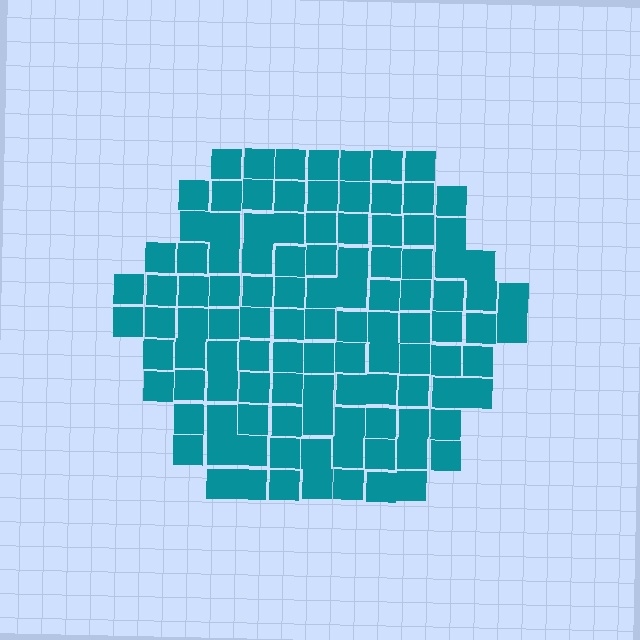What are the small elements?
The small elements are squares.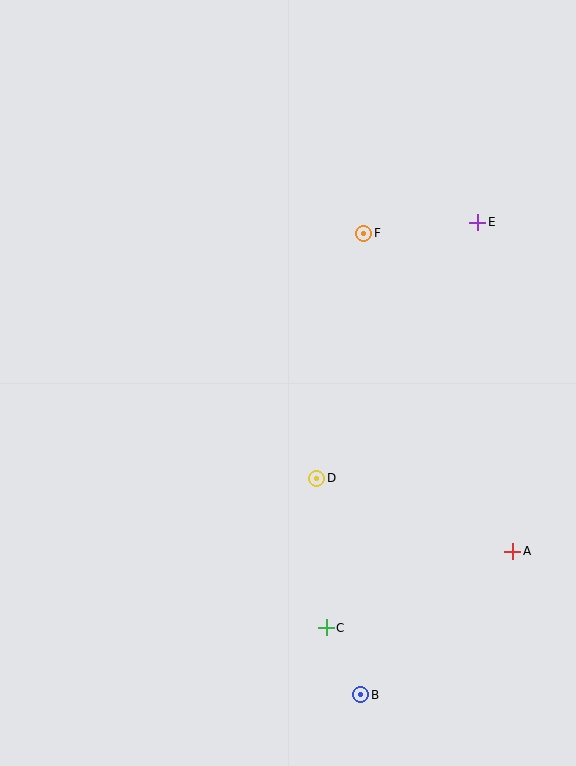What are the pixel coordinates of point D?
Point D is at (317, 478).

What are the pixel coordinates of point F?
Point F is at (364, 233).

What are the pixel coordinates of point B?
Point B is at (361, 695).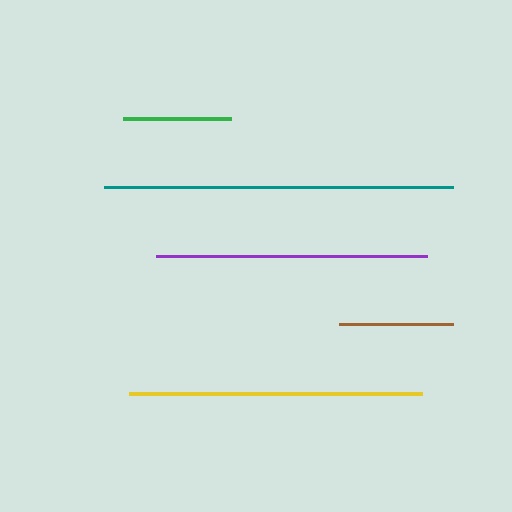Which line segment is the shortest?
The green line is the shortest at approximately 108 pixels.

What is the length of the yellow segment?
The yellow segment is approximately 293 pixels long.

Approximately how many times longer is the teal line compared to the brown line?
The teal line is approximately 3.1 times the length of the brown line.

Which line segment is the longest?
The teal line is the longest at approximately 349 pixels.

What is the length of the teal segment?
The teal segment is approximately 349 pixels long.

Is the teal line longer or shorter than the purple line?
The teal line is longer than the purple line.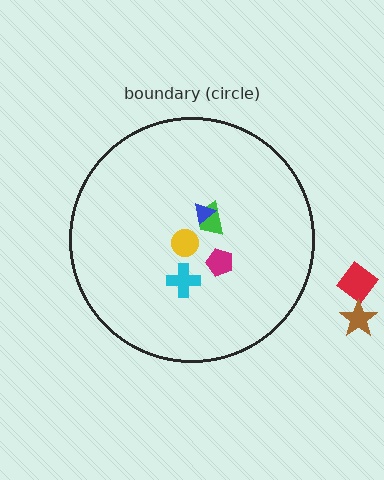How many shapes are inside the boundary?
5 inside, 2 outside.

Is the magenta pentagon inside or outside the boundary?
Inside.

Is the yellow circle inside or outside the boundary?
Inside.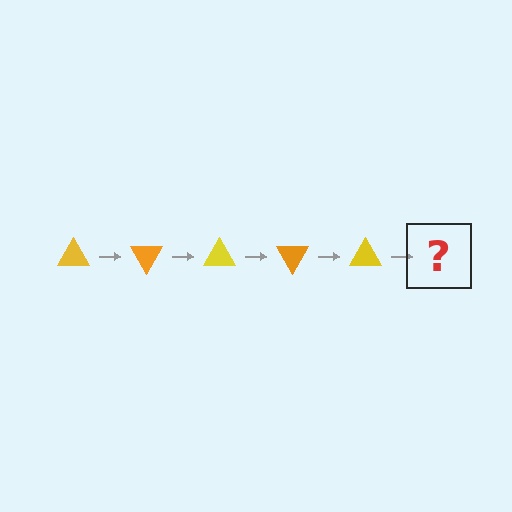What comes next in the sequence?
The next element should be an orange triangle, rotated 300 degrees from the start.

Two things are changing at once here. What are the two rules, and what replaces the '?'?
The two rules are that it rotates 60 degrees each step and the color cycles through yellow and orange. The '?' should be an orange triangle, rotated 300 degrees from the start.